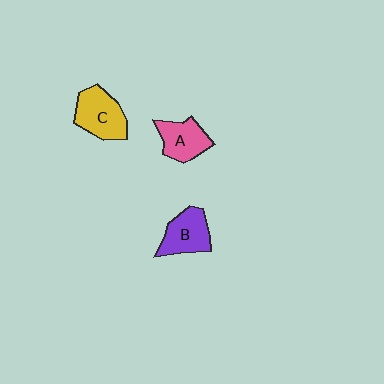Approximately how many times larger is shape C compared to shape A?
Approximately 1.2 times.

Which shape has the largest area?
Shape C (yellow).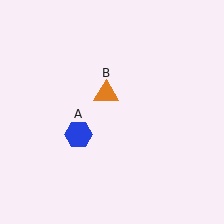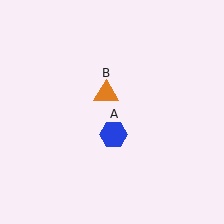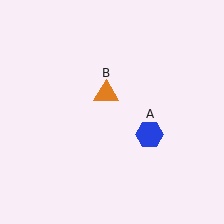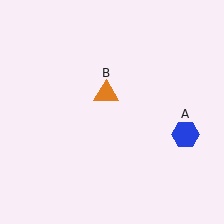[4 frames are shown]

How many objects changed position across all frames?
1 object changed position: blue hexagon (object A).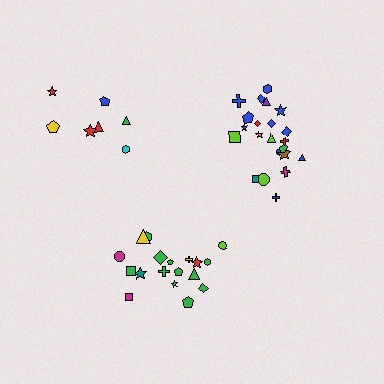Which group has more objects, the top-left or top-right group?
The top-right group.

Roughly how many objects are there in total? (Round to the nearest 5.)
Roughly 45 objects in total.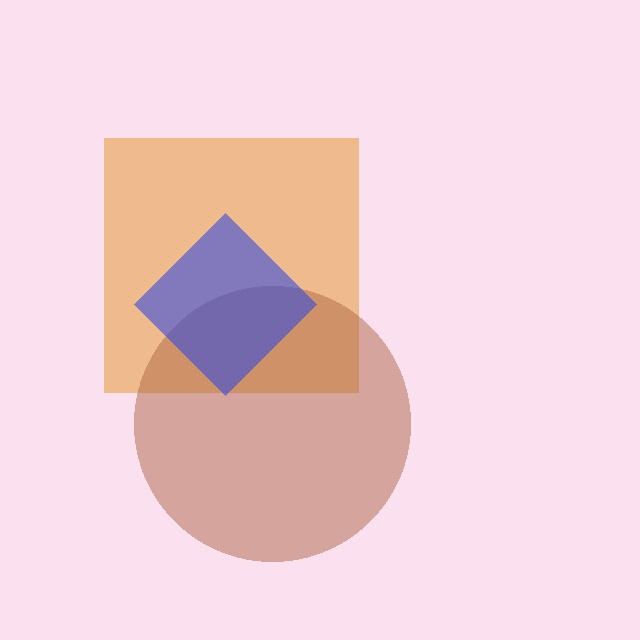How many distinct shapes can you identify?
There are 3 distinct shapes: an orange square, a brown circle, a blue diamond.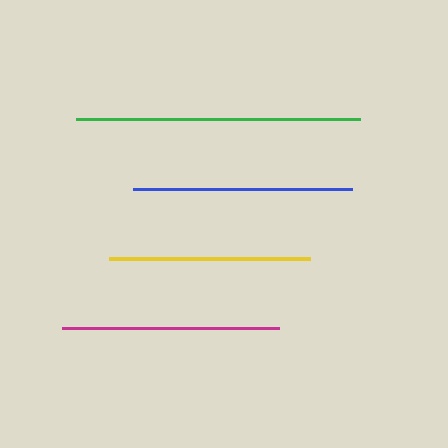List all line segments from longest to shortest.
From longest to shortest: green, blue, magenta, yellow.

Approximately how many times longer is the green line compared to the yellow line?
The green line is approximately 1.4 times the length of the yellow line.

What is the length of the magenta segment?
The magenta segment is approximately 217 pixels long.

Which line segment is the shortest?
The yellow line is the shortest at approximately 201 pixels.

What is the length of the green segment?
The green segment is approximately 284 pixels long.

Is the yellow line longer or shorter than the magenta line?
The magenta line is longer than the yellow line.